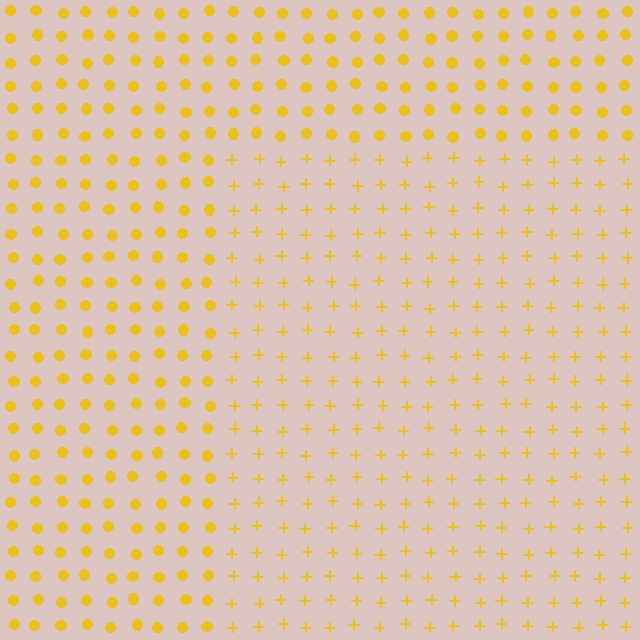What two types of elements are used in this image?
The image uses plus signs inside the rectangle region and circles outside it.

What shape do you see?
I see a rectangle.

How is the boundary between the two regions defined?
The boundary is defined by a change in element shape: plus signs inside vs. circles outside. All elements share the same color and spacing.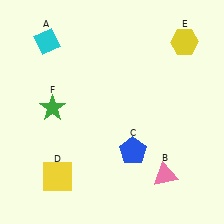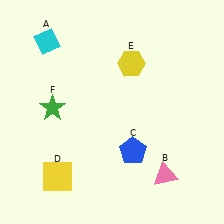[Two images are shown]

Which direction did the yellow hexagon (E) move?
The yellow hexagon (E) moved left.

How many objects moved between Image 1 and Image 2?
1 object moved between the two images.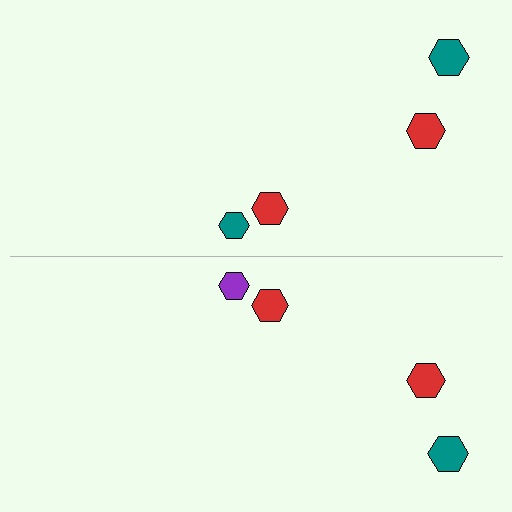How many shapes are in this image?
There are 8 shapes in this image.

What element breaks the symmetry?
The purple hexagon on the bottom side breaks the symmetry — its mirror counterpart is teal.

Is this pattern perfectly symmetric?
No, the pattern is not perfectly symmetric. The purple hexagon on the bottom side breaks the symmetry — its mirror counterpart is teal.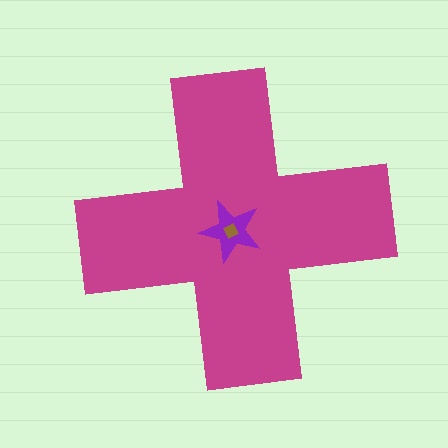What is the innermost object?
The brown diamond.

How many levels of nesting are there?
3.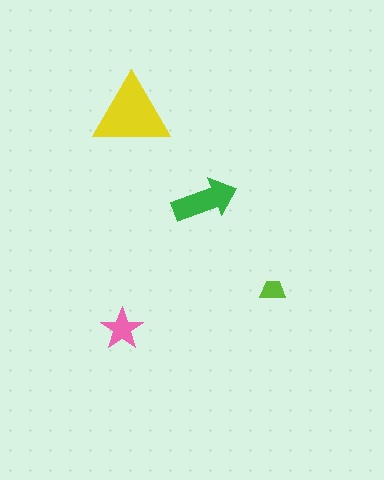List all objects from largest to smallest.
The yellow triangle, the green arrow, the pink star, the lime trapezoid.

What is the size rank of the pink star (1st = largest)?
3rd.